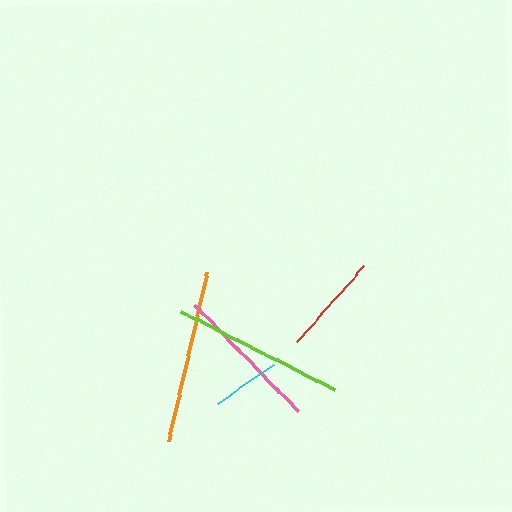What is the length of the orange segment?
The orange segment is approximately 173 pixels long.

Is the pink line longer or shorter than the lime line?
The lime line is longer than the pink line.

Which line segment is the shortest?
The cyan line is the shortest at approximately 69 pixels.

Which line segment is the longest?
The orange line is the longest at approximately 173 pixels.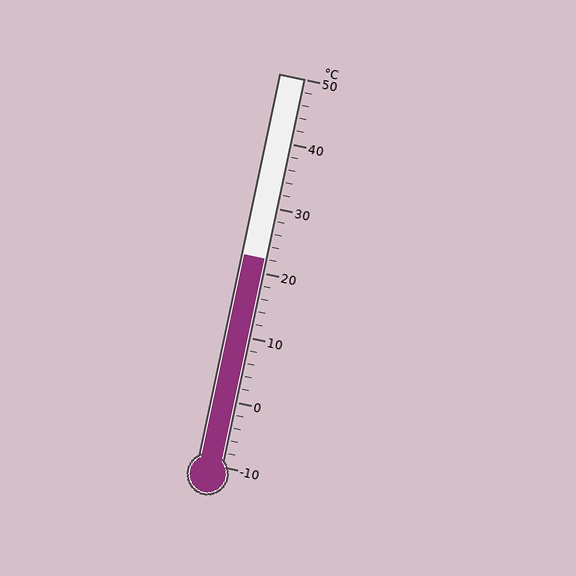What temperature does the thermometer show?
The thermometer shows approximately 22°C.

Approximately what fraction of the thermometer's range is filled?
The thermometer is filled to approximately 55% of its range.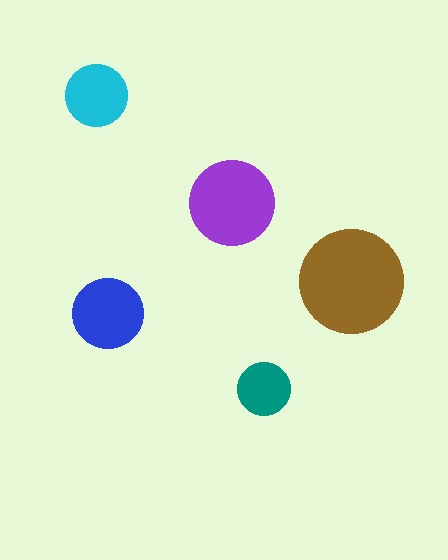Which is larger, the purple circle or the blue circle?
The purple one.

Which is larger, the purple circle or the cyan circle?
The purple one.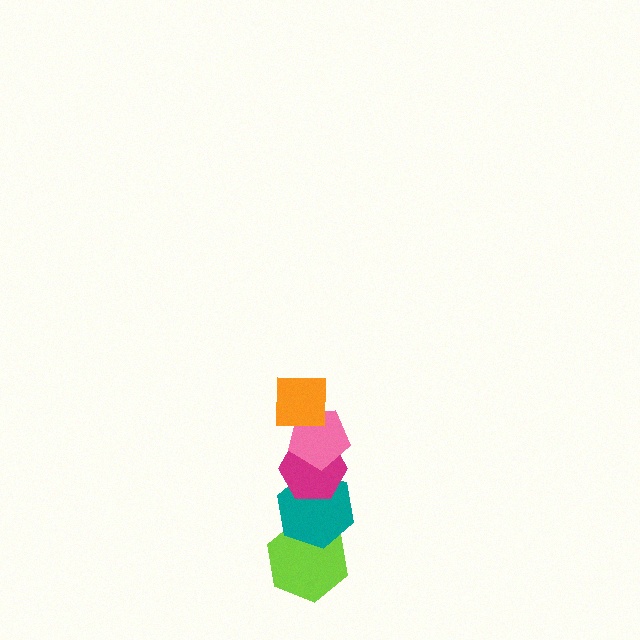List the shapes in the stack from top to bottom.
From top to bottom: the orange square, the pink pentagon, the magenta hexagon, the teal hexagon, the lime hexagon.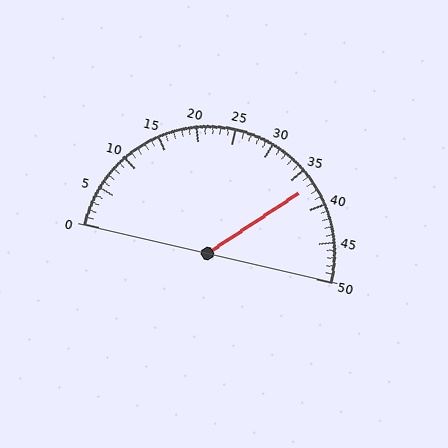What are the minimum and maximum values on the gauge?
The gauge ranges from 0 to 50.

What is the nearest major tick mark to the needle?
The nearest major tick mark is 35.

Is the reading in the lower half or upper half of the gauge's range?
The reading is in the upper half of the range (0 to 50).